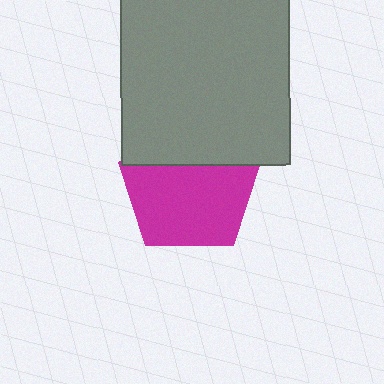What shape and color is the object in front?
The object in front is a gray rectangle.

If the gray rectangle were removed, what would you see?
You would see the complete magenta pentagon.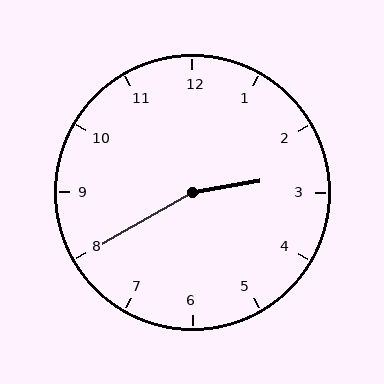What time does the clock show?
2:40.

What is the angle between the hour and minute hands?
Approximately 160 degrees.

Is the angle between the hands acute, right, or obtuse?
It is obtuse.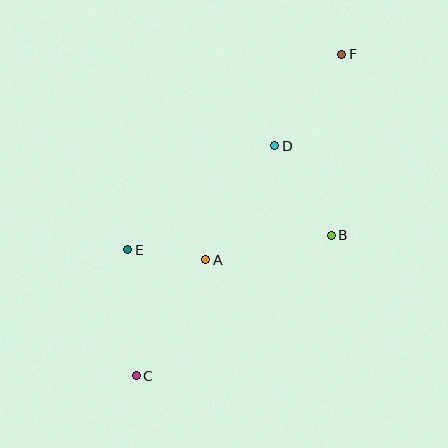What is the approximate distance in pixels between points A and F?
The distance between A and F is approximately 246 pixels.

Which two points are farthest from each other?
Points C and F are farthest from each other.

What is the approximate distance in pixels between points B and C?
The distance between B and C is approximately 240 pixels.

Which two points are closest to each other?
Points A and E are closest to each other.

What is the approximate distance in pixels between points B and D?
The distance between B and D is approximately 106 pixels.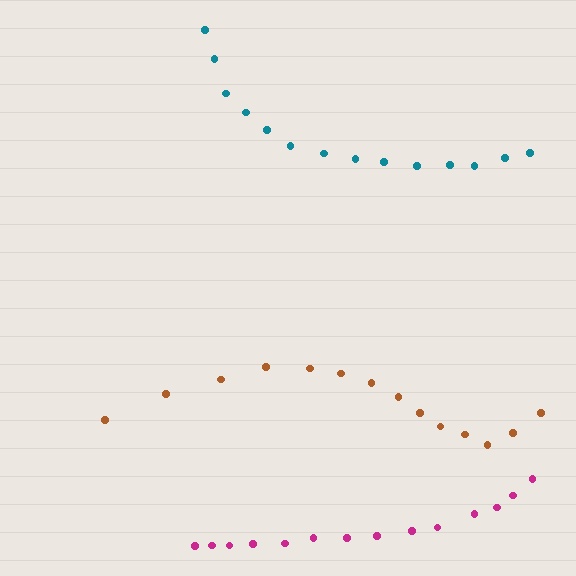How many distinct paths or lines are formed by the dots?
There are 3 distinct paths.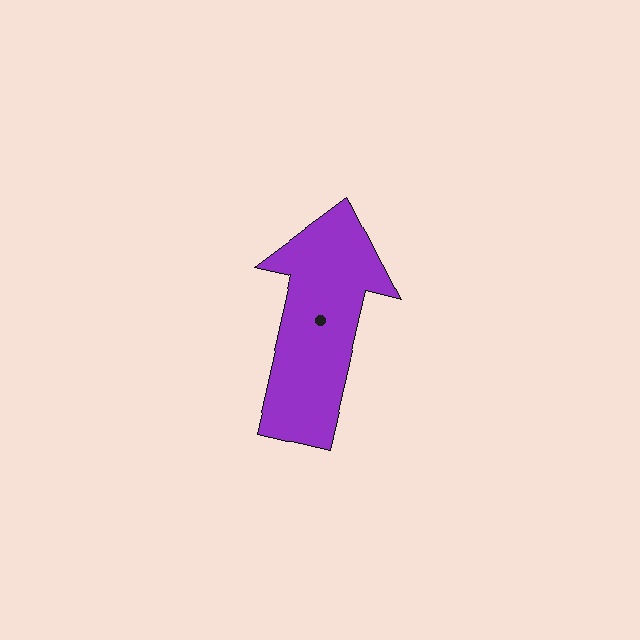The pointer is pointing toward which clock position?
Roughly 12 o'clock.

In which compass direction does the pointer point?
North.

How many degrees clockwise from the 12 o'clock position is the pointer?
Approximately 13 degrees.